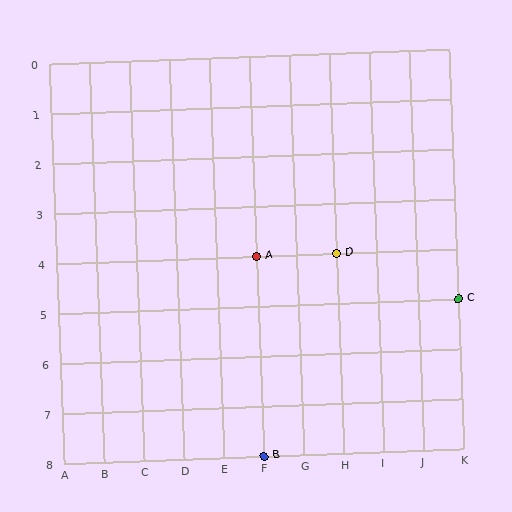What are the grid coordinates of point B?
Point B is at grid coordinates (F, 8).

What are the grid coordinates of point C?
Point C is at grid coordinates (K, 5).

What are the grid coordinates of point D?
Point D is at grid coordinates (H, 4).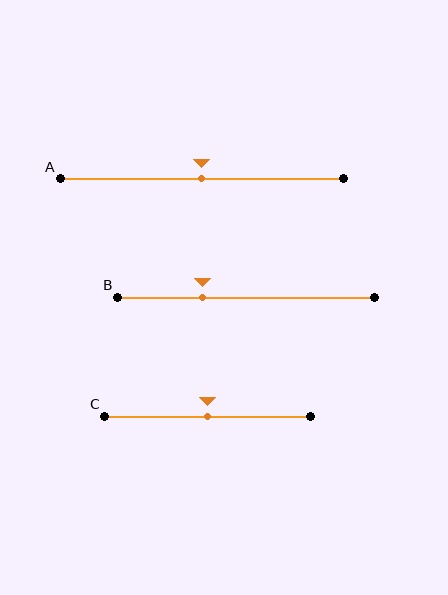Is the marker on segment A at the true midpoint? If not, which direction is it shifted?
Yes, the marker on segment A is at the true midpoint.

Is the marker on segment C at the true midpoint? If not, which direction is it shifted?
Yes, the marker on segment C is at the true midpoint.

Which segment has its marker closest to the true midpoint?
Segment A has its marker closest to the true midpoint.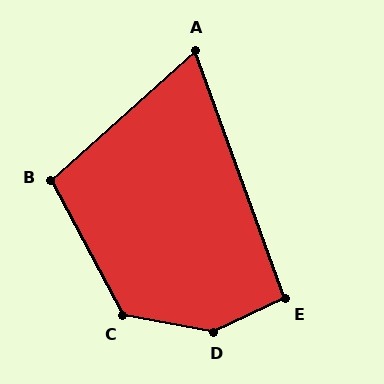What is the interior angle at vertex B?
Approximately 104 degrees (obtuse).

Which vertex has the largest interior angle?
D, at approximately 145 degrees.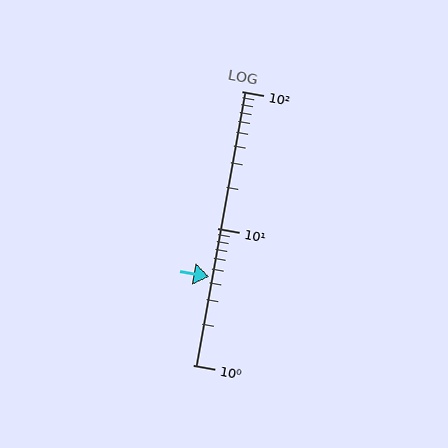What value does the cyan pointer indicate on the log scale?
The pointer indicates approximately 4.4.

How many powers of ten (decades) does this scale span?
The scale spans 2 decades, from 1 to 100.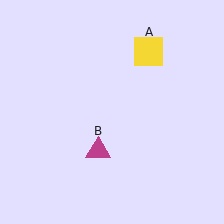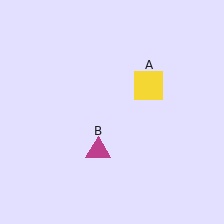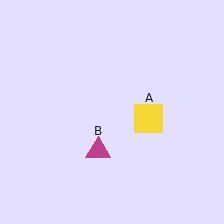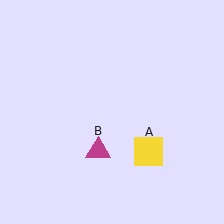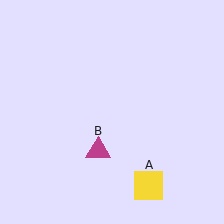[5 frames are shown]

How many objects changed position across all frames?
1 object changed position: yellow square (object A).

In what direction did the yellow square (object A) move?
The yellow square (object A) moved down.